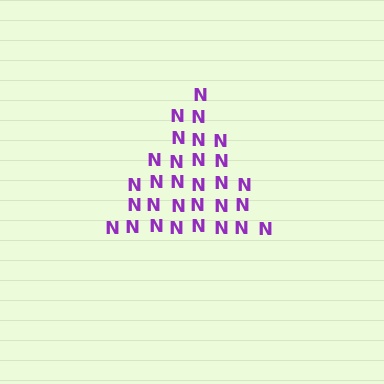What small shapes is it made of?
It is made of small letter N's.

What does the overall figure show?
The overall figure shows a triangle.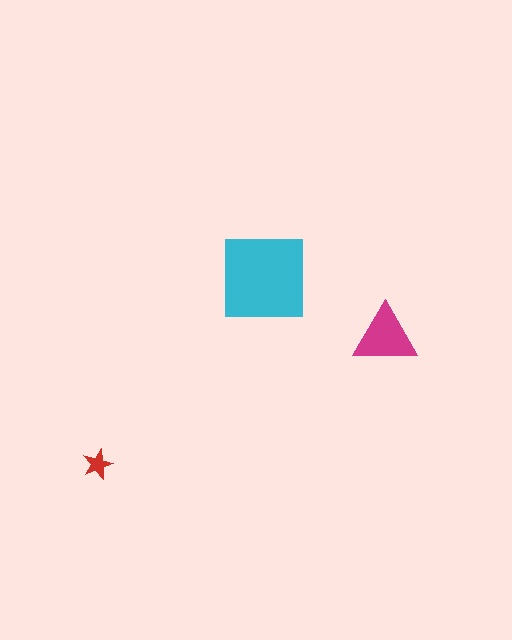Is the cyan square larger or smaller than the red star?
Larger.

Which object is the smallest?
The red star.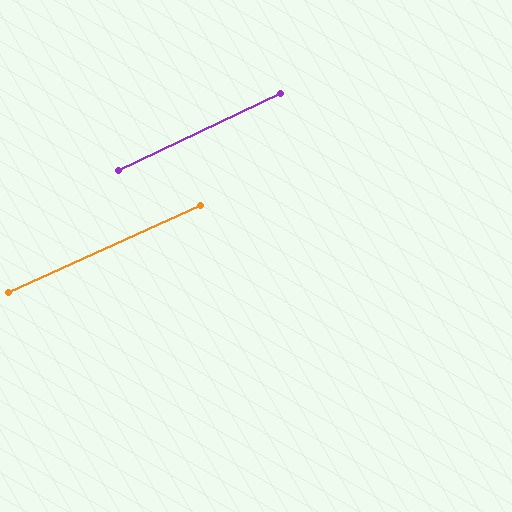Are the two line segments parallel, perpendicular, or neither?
Parallel — their directions differ by only 0.7°.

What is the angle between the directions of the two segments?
Approximately 1 degree.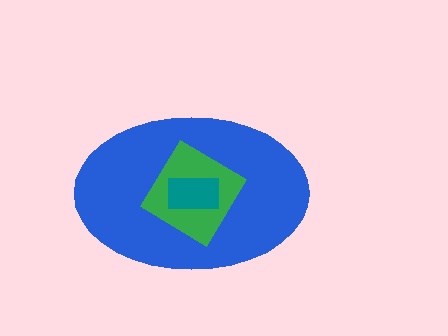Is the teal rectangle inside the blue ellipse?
Yes.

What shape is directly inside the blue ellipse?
The green diamond.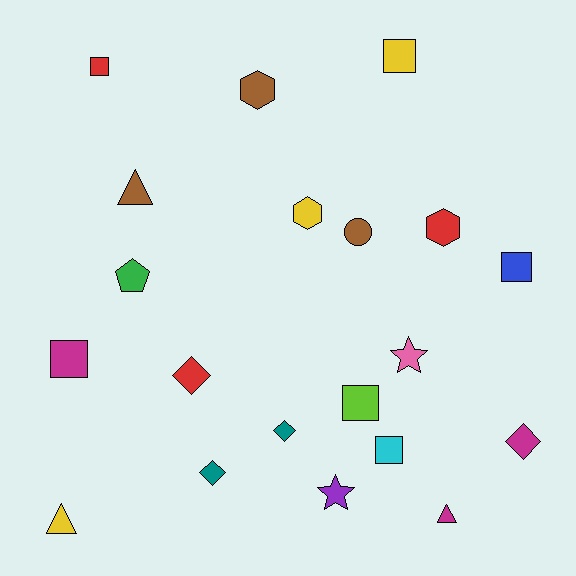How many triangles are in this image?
There are 3 triangles.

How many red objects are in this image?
There are 3 red objects.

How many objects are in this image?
There are 20 objects.